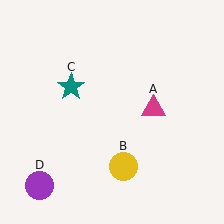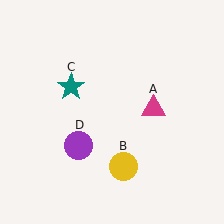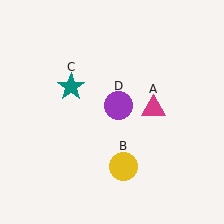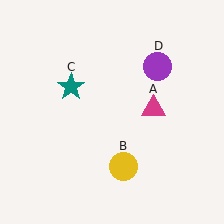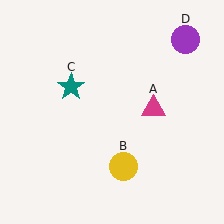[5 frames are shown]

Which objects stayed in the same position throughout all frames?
Magenta triangle (object A) and yellow circle (object B) and teal star (object C) remained stationary.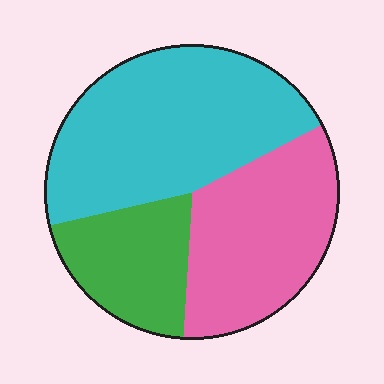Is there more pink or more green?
Pink.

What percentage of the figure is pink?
Pink covers around 35% of the figure.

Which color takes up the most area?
Cyan, at roughly 45%.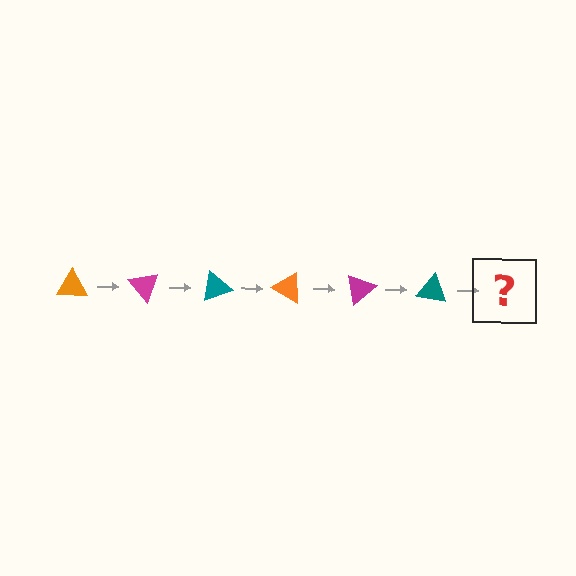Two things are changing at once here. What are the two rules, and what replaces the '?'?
The two rules are that it rotates 50 degrees each step and the color cycles through orange, magenta, and teal. The '?' should be an orange triangle, rotated 300 degrees from the start.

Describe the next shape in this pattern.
It should be an orange triangle, rotated 300 degrees from the start.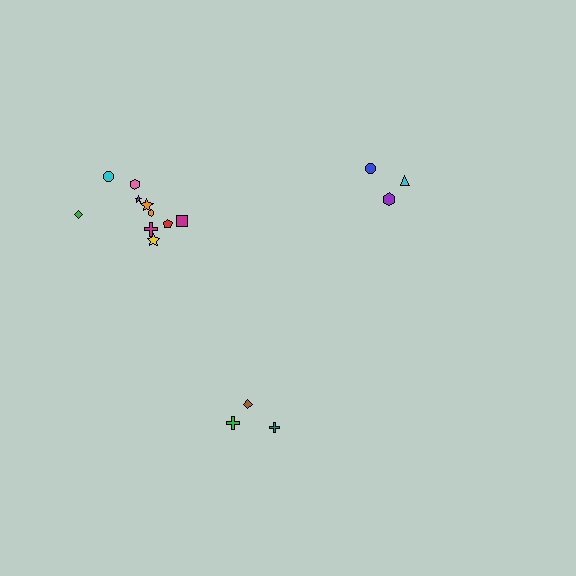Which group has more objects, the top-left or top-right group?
The top-left group.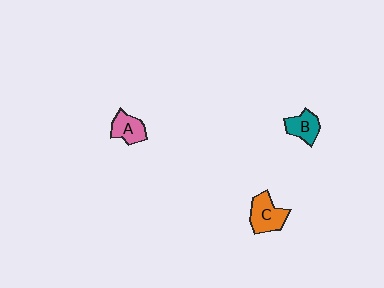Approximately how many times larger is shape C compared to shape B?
Approximately 1.3 times.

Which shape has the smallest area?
Shape B (teal).